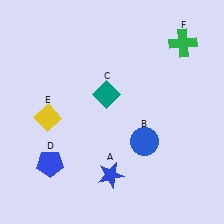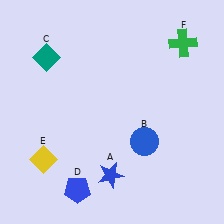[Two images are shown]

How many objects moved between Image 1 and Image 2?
3 objects moved between the two images.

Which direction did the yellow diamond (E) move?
The yellow diamond (E) moved down.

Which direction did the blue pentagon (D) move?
The blue pentagon (D) moved right.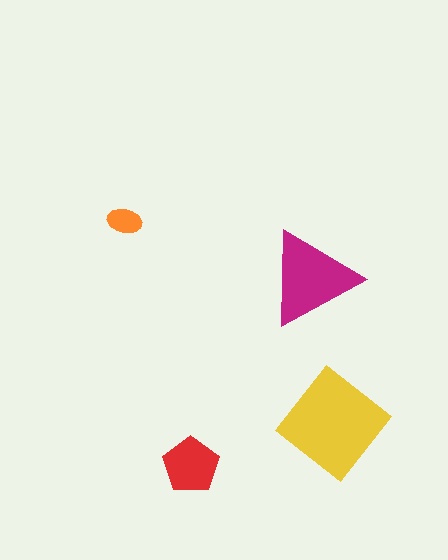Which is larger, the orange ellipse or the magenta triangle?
The magenta triangle.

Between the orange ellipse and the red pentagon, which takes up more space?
The red pentagon.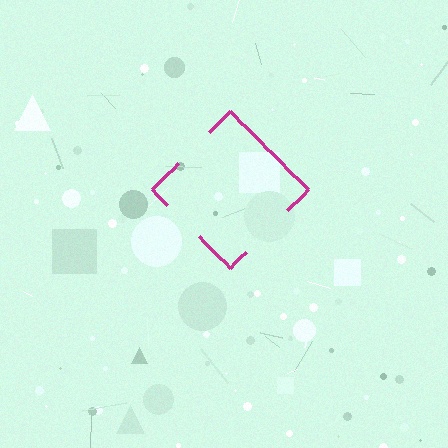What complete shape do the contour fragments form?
The contour fragments form a diamond.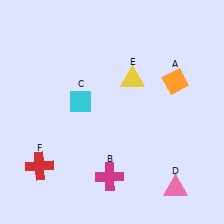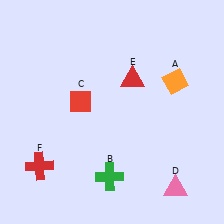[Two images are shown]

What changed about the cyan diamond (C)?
In Image 1, C is cyan. In Image 2, it changed to red.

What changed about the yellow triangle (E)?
In Image 1, E is yellow. In Image 2, it changed to red.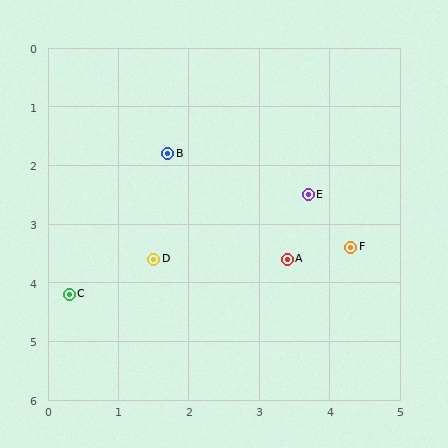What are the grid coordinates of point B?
Point B is at approximately (1.7, 1.8).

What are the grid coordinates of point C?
Point C is at approximately (0.3, 4.2).